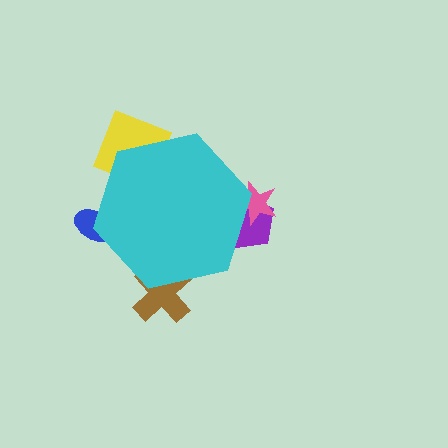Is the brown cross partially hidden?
Yes, the brown cross is partially hidden behind the cyan hexagon.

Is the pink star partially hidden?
Yes, the pink star is partially hidden behind the cyan hexagon.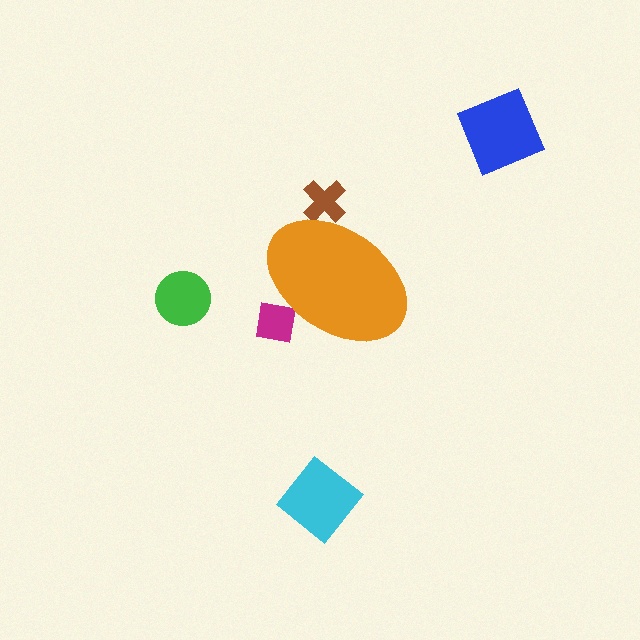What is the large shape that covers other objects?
An orange ellipse.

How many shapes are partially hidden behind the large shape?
2 shapes are partially hidden.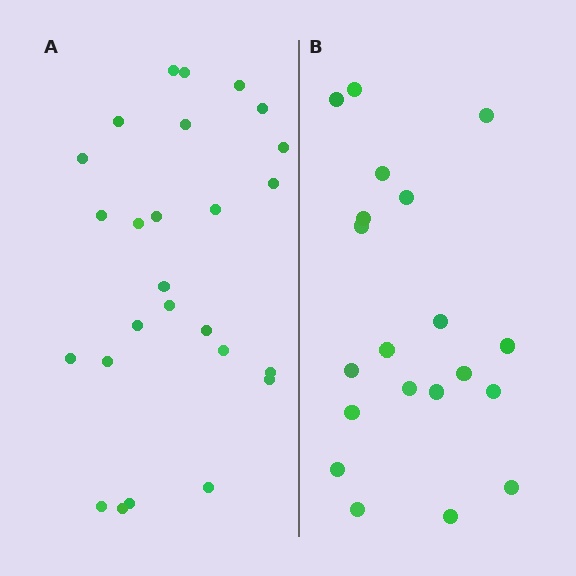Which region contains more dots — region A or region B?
Region A (the left region) has more dots.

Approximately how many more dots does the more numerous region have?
Region A has about 6 more dots than region B.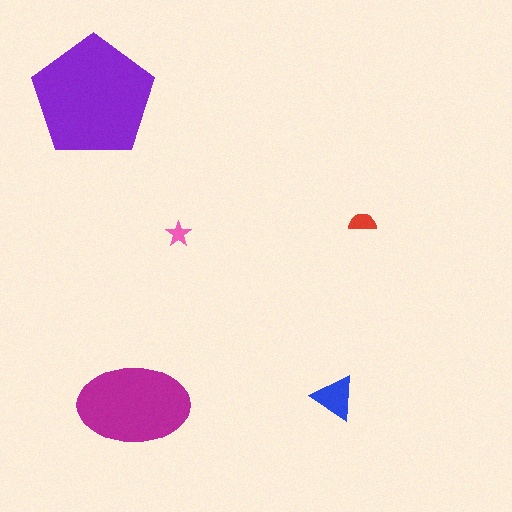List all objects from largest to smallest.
The purple pentagon, the magenta ellipse, the blue triangle, the red semicircle, the pink star.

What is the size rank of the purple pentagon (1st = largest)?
1st.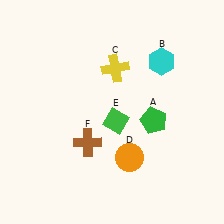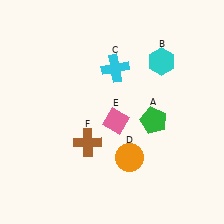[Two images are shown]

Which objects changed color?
C changed from yellow to cyan. E changed from green to pink.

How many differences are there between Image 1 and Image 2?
There are 2 differences between the two images.